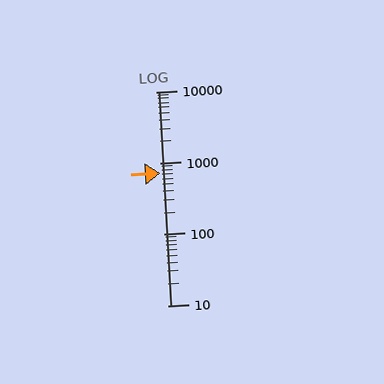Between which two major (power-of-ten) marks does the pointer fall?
The pointer is between 100 and 1000.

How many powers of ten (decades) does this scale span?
The scale spans 3 decades, from 10 to 10000.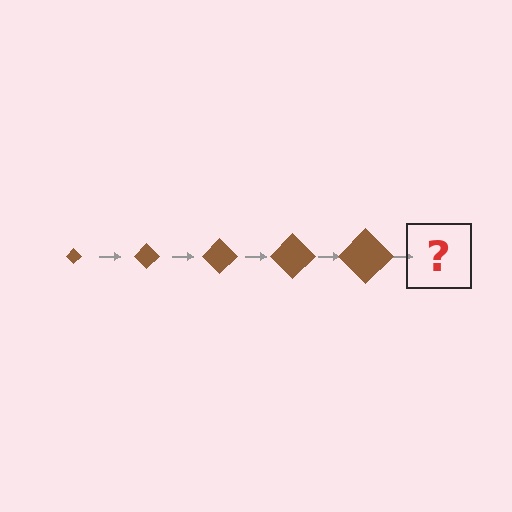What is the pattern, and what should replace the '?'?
The pattern is that the diamond gets progressively larger each step. The '?' should be a brown diamond, larger than the previous one.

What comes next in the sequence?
The next element should be a brown diamond, larger than the previous one.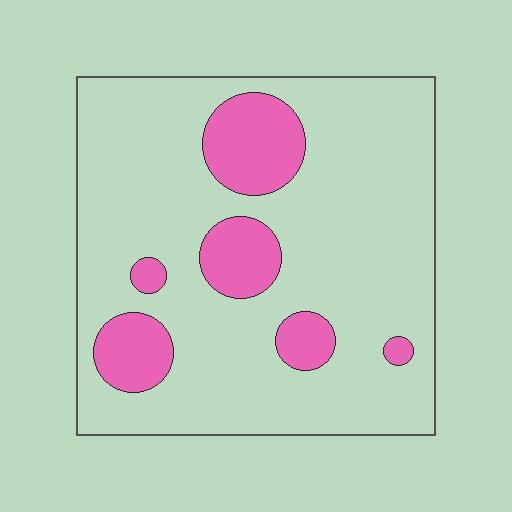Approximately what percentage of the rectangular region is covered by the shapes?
Approximately 20%.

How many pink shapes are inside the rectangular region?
6.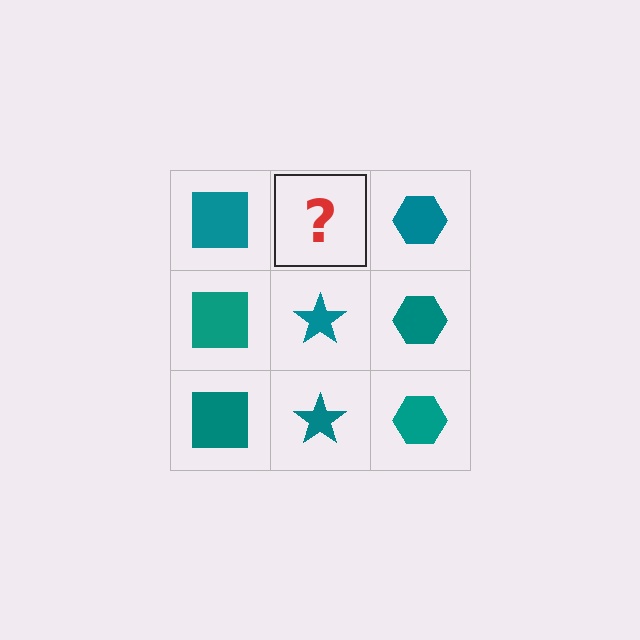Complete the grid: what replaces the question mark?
The question mark should be replaced with a teal star.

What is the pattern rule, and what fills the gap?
The rule is that each column has a consistent shape. The gap should be filled with a teal star.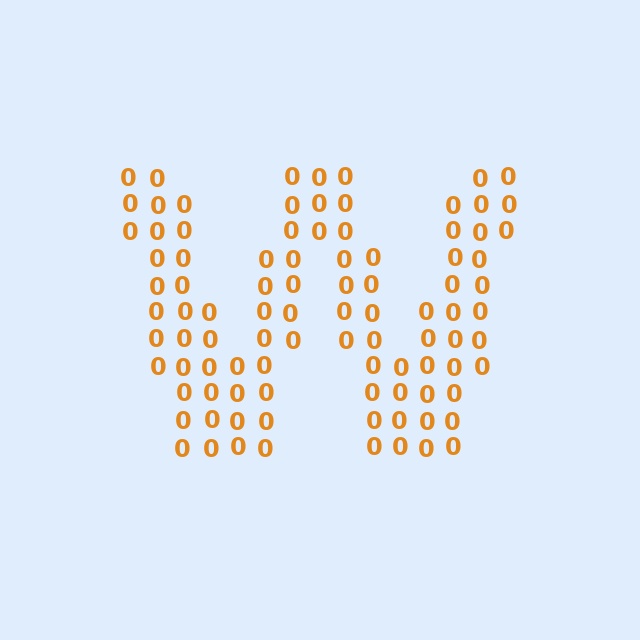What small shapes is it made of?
It is made of small digit 0's.